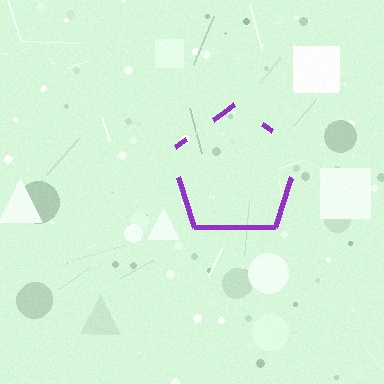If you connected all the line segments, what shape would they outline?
They would outline a pentagon.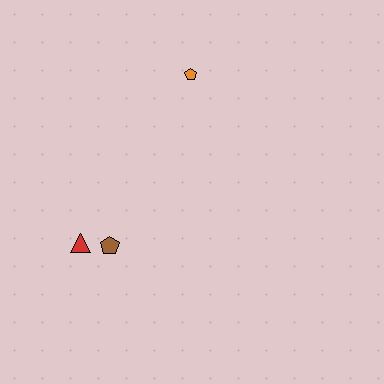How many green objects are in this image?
There are no green objects.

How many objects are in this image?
There are 3 objects.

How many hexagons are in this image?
There are no hexagons.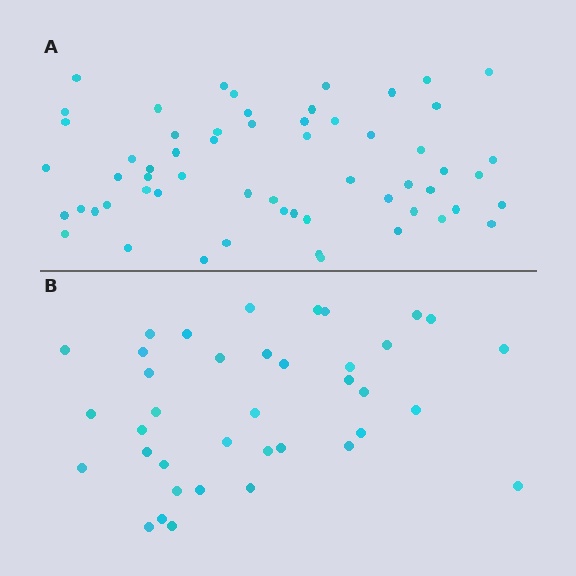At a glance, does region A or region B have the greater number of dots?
Region A (the top region) has more dots.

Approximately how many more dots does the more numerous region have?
Region A has approximately 20 more dots than region B.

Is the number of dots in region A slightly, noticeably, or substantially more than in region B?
Region A has substantially more. The ratio is roughly 1.6 to 1.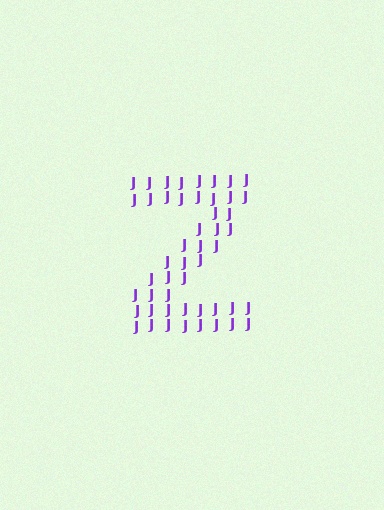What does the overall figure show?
The overall figure shows the letter Z.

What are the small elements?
The small elements are letter J's.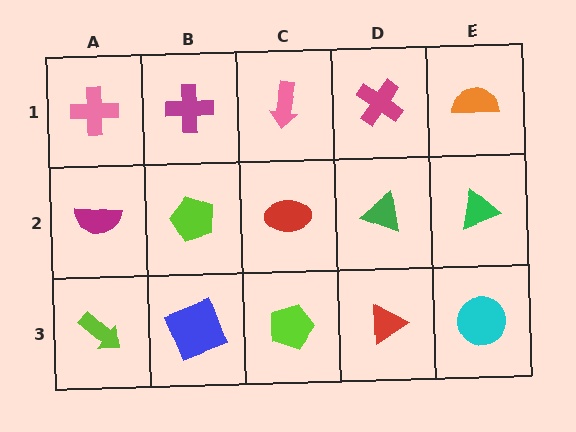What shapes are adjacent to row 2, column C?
A pink arrow (row 1, column C), a lime pentagon (row 3, column C), a lime pentagon (row 2, column B), a green triangle (row 2, column D).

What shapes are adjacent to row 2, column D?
A magenta cross (row 1, column D), a red triangle (row 3, column D), a red ellipse (row 2, column C), a green triangle (row 2, column E).